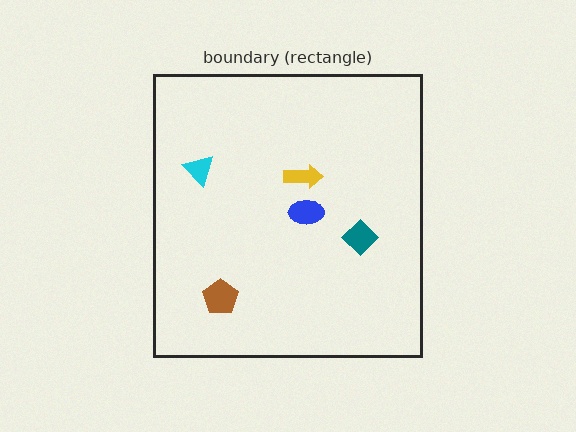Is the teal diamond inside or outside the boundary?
Inside.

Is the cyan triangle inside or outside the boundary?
Inside.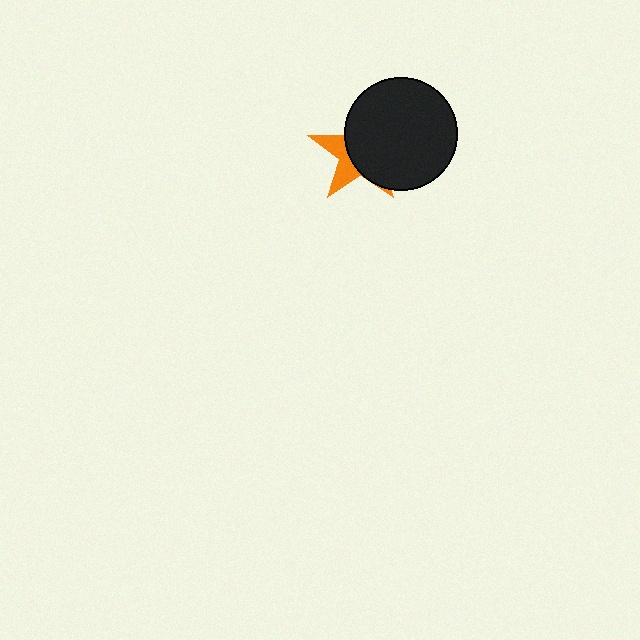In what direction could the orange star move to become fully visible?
The orange star could move left. That would shift it out from behind the black circle entirely.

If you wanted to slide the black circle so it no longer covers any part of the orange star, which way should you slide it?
Slide it right — that is the most direct way to separate the two shapes.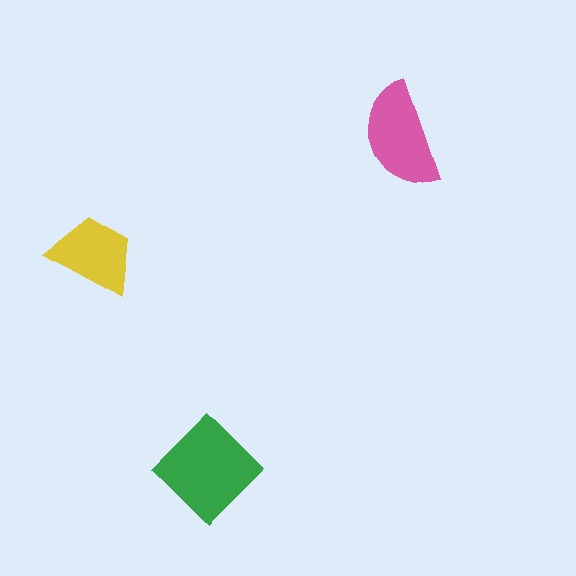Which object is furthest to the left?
The yellow trapezoid is leftmost.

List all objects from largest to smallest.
The green diamond, the pink semicircle, the yellow trapezoid.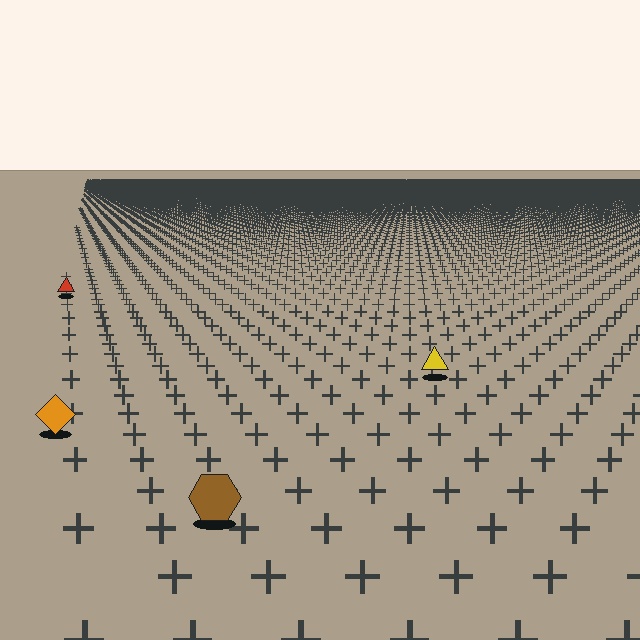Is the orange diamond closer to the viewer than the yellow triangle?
Yes. The orange diamond is closer — you can tell from the texture gradient: the ground texture is coarser near it.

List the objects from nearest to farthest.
From nearest to farthest: the brown hexagon, the orange diamond, the yellow triangle, the red triangle.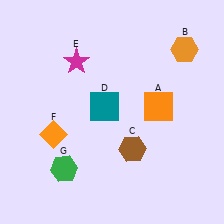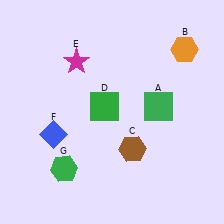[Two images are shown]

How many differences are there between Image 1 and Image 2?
There are 3 differences between the two images.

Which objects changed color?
A changed from orange to green. D changed from teal to green. F changed from orange to blue.